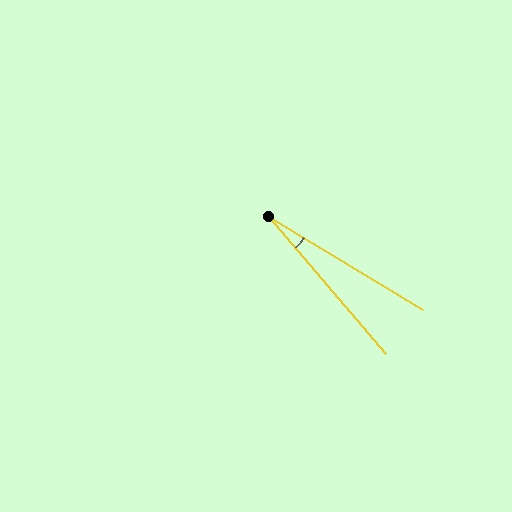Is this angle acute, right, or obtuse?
It is acute.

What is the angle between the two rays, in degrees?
Approximately 18 degrees.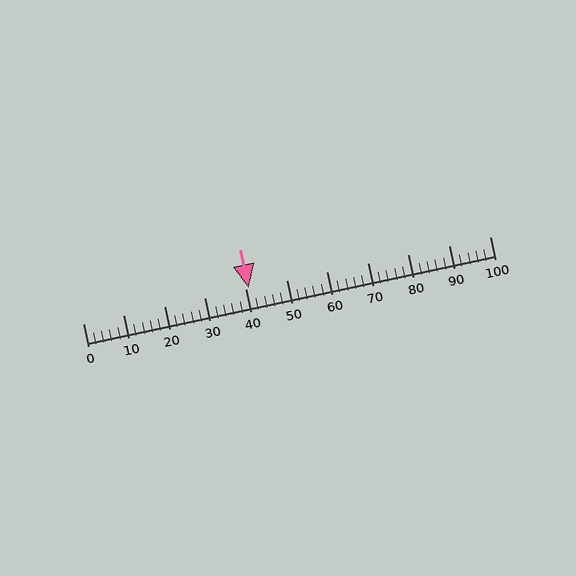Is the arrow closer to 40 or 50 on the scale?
The arrow is closer to 40.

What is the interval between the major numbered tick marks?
The major tick marks are spaced 10 units apart.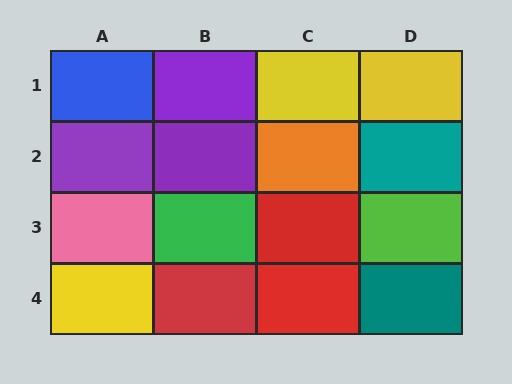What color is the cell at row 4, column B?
Red.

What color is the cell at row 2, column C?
Orange.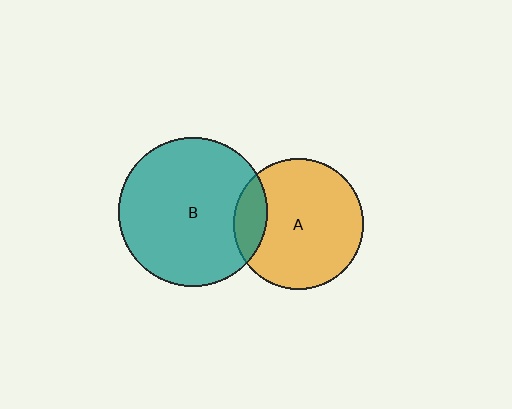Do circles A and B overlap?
Yes.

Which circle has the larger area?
Circle B (teal).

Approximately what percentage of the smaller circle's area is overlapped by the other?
Approximately 15%.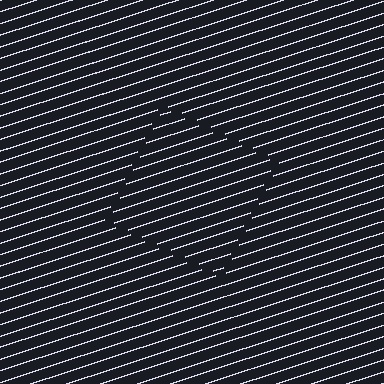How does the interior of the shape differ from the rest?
The interior of the shape contains the same grating, shifted by half a period — the contour is defined by the phase discontinuity where line-ends from the inner and outer gratings abut.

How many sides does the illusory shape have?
4 sides — the line-ends trace a square.